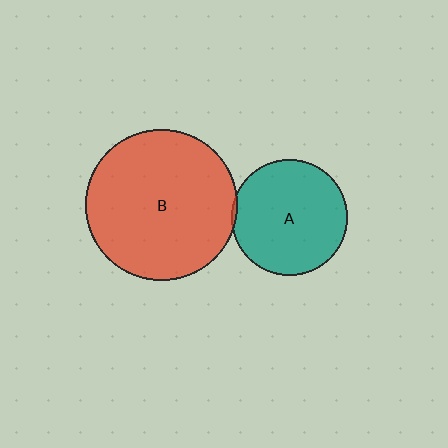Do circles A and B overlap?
Yes.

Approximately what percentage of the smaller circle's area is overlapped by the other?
Approximately 5%.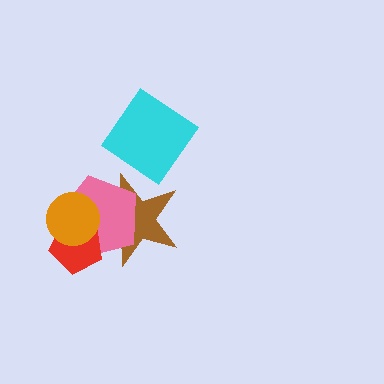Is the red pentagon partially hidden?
Yes, it is partially covered by another shape.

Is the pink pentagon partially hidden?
Yes, it is partially covered by another shape.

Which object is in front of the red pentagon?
The orange circle is in front of the red pentagon.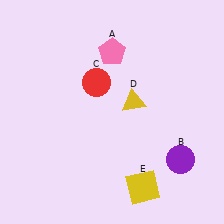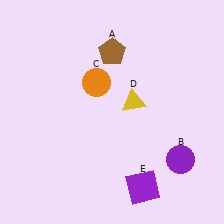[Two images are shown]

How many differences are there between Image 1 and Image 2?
There are 3 differences between the two images.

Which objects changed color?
A changed from pink to brown. C changed from red to orange. E changed from yellow to purple.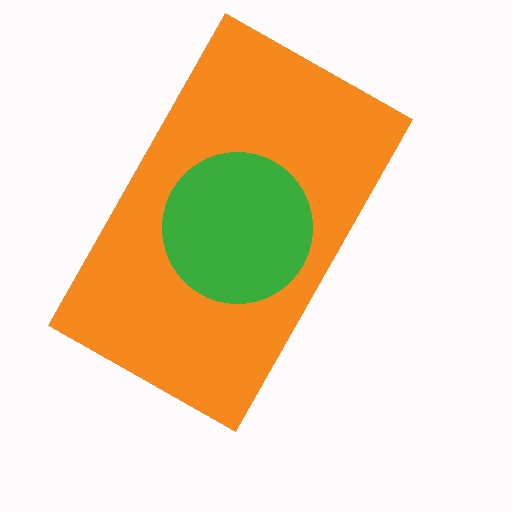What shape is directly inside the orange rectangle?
The green circle.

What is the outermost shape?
The orange rectangle.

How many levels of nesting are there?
2.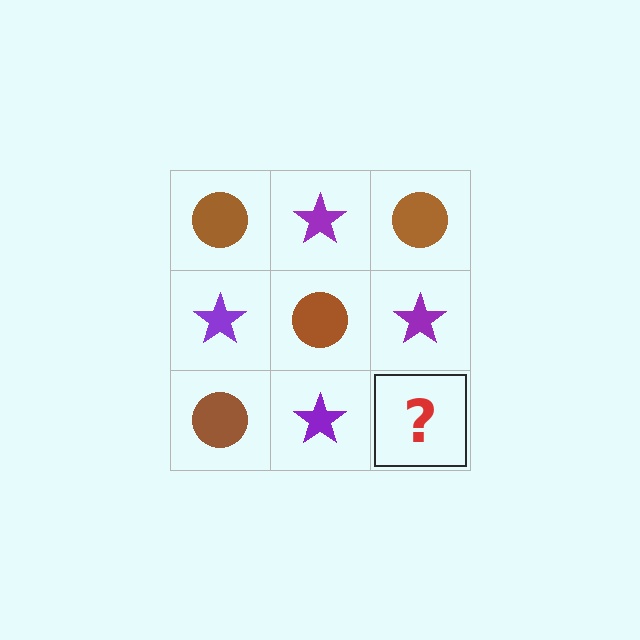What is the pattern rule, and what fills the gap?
The rule is that it alternates brown circle and purple star in a checkerboard pattern. The gap should be filled with a brown circle.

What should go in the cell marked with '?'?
The missing cell should contain a brown circle.